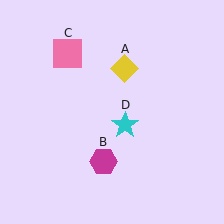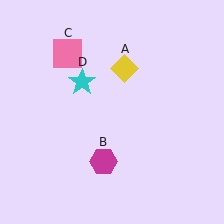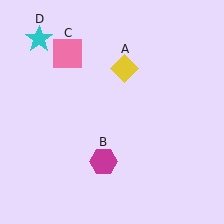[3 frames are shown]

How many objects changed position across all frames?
1 object changed position: cyan star (object D).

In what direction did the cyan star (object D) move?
The cyan star (object D) moved up and to the left.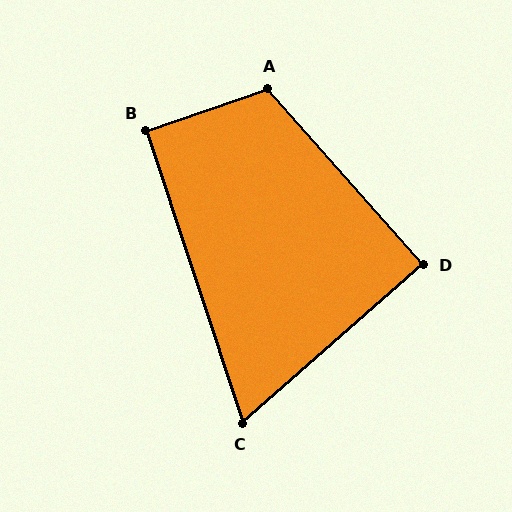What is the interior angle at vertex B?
Approximately 90 degrees (approximately right).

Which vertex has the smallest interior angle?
C, at approximately 67 degrees.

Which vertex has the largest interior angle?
A, at approximately 113 degrees.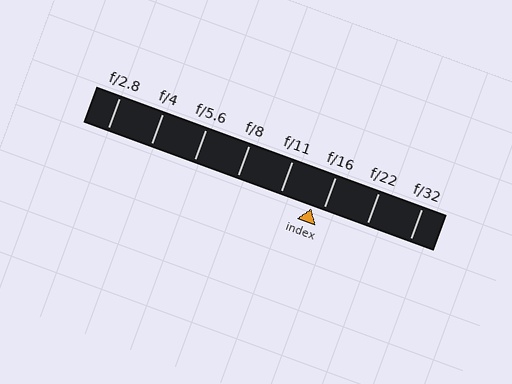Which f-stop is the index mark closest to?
The index mark is closest to f/16.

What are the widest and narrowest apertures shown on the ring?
The widest aperture shown is f/2.8 and the narrowest is f/32.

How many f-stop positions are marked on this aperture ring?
There are 8 f-stop positions marked.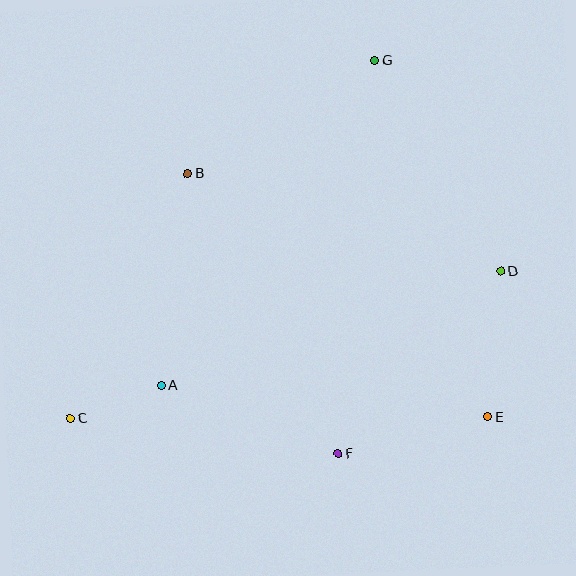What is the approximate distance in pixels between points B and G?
The distance between B and G is approximately 218 pixels.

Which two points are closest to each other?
Points A and C are closest to each other.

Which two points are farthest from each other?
Points C and G are farthest from each other.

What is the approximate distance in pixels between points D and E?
The distance between D and E is approximately 146 pixels.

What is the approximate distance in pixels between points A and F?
The distance between A and F is approximately 190 pixels.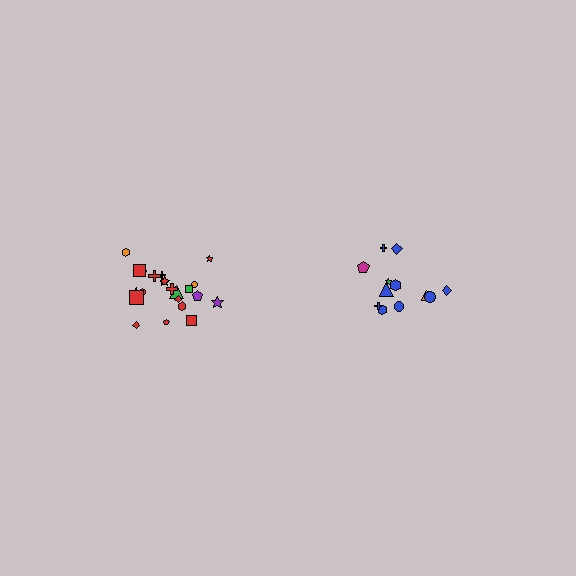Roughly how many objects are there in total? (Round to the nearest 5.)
Roughly 35 objects in total.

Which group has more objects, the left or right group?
The left group.